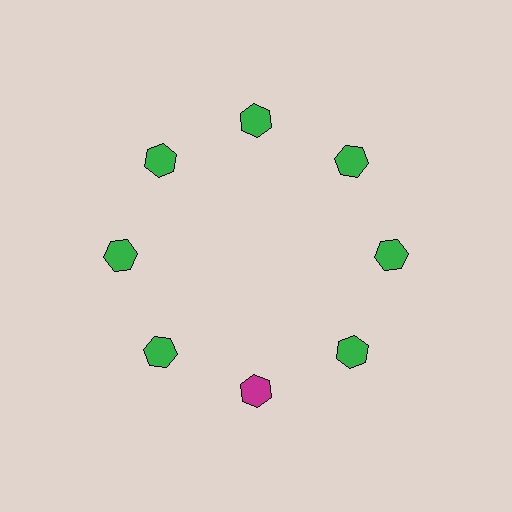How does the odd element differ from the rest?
It has a different color: magenta instead of green.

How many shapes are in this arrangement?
There are 8 shapes arranged in a ring pattern.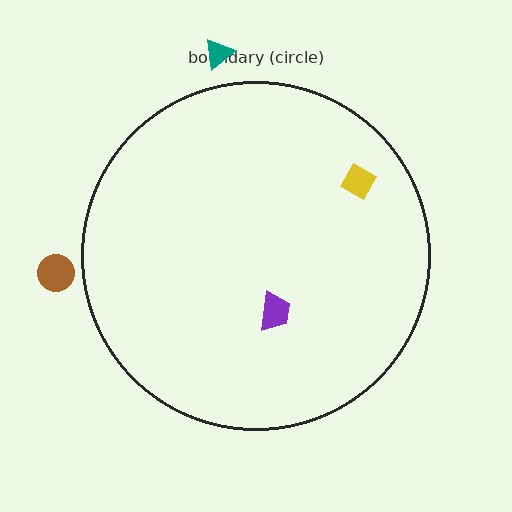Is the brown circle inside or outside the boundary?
Outside.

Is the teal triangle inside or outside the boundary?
Outside.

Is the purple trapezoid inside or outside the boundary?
Inside.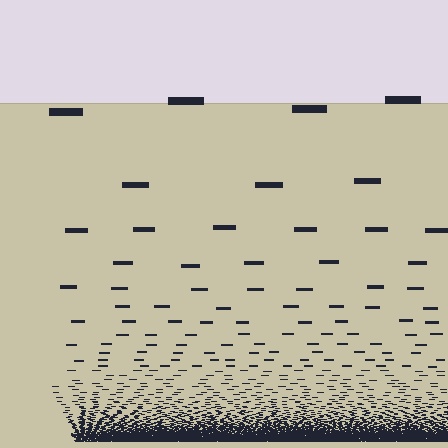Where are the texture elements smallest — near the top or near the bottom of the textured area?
Near the bottom.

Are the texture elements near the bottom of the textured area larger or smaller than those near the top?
Smaller. The gradient is inverted — elements near the bottom are smaller and denser.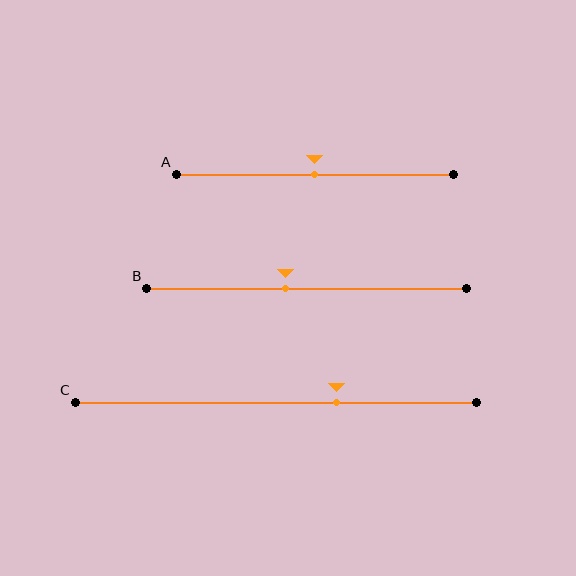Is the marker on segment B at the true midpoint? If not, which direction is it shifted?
No, the marker on segment B is shifted to the left by about 6% of the segment length.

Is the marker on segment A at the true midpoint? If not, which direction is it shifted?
Yes, the marker on segment A is at the true midpoint.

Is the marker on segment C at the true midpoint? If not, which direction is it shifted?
No, the marker on segment C is shifted to the right by about 15% of the segment length.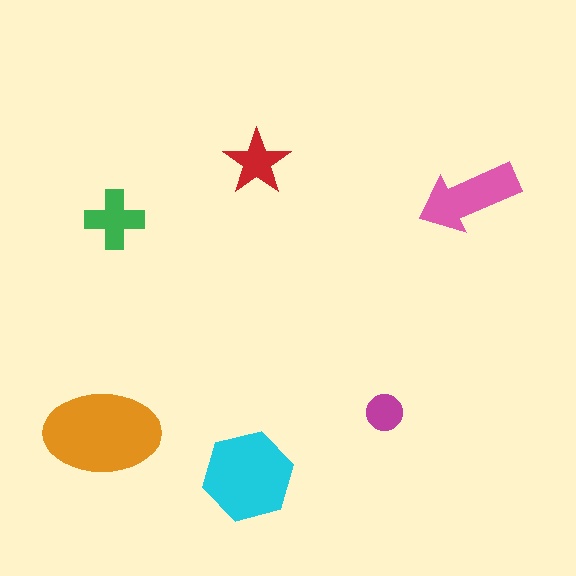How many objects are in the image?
There are 6 objects in the image.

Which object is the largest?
The orange ellipse.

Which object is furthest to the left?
The orange ellipse is leftmost.